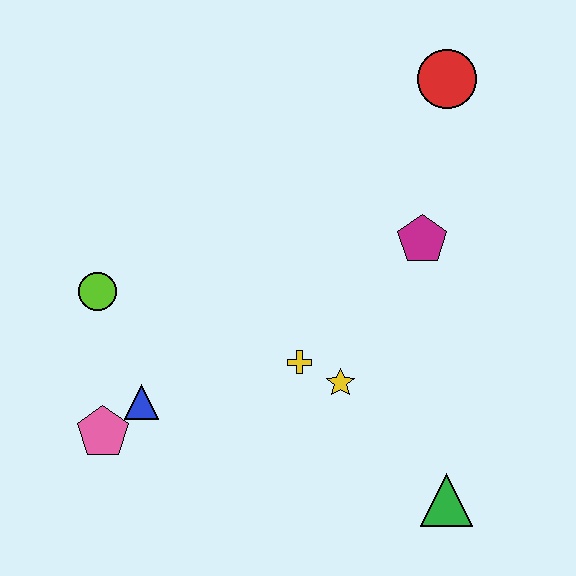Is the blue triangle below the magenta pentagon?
Yes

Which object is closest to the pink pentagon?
The blue triangle is closest to the pink pentagon.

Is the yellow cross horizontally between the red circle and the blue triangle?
Yes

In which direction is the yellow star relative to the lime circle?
The yellow star is to the right of the lime circle.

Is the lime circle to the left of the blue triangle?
Yes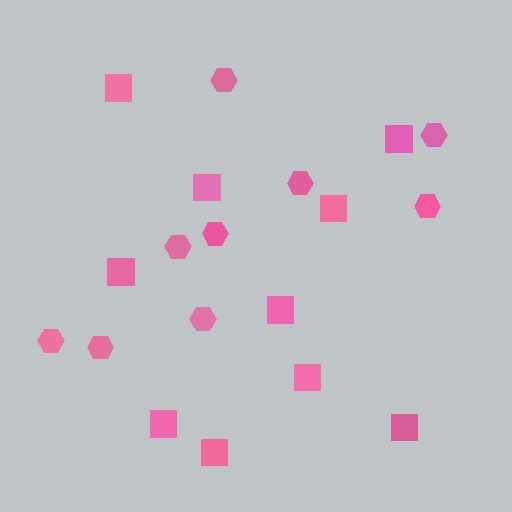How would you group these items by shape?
There are 2 groups: one group of hexagons (9) and one group of squares (10).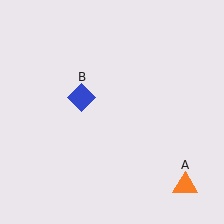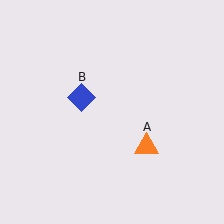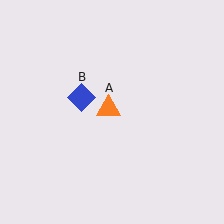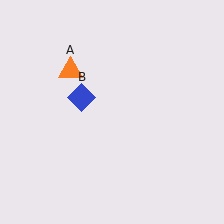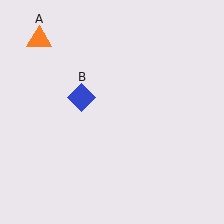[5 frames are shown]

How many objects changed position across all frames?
1 object changed position: orange triangle (object A).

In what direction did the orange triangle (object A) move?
The orange triangle (object A) moved up and to the left.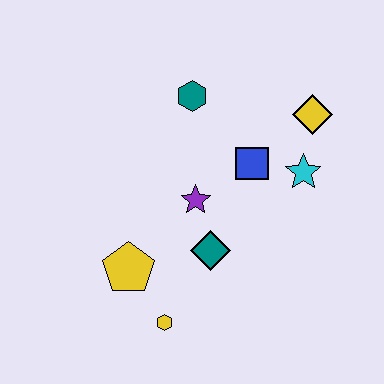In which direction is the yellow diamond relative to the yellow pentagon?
The yellow diamond is to the right of the yellow pentagon.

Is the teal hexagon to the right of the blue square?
No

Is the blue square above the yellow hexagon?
Yes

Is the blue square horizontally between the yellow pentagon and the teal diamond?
No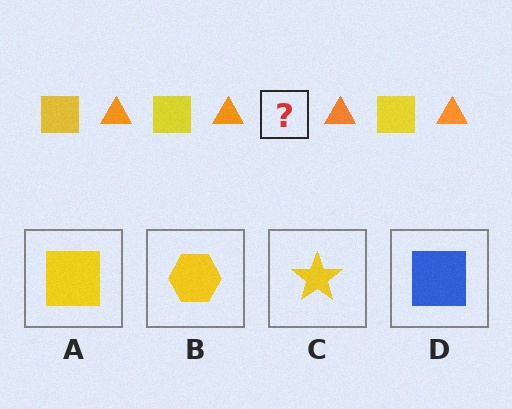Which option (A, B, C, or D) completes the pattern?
A.